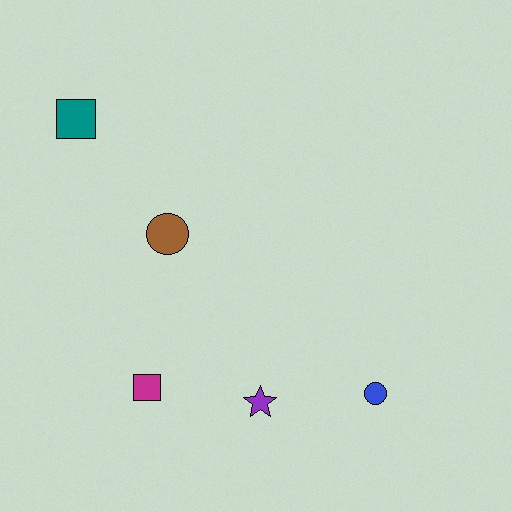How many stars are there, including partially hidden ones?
There is 1 star.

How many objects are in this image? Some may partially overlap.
There are 5 objects.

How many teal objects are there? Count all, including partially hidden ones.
There is 1 teal object.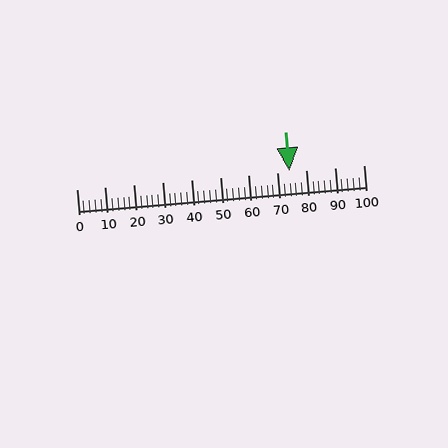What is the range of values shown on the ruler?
The ruler shows values from 0 to 100.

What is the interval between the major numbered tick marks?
The major tick marks are spaced 10 units apart.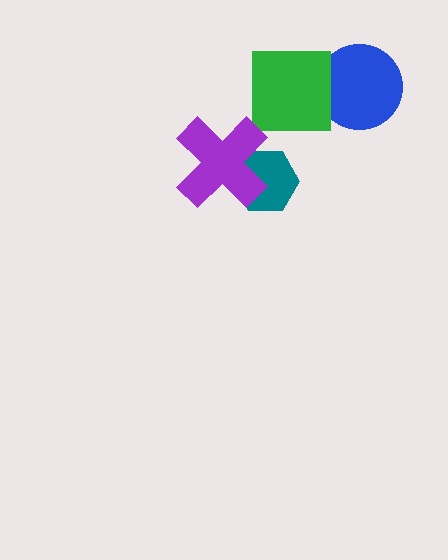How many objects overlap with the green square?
1 object overlaps with the green square.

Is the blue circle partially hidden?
Yes, it is partially covered by another shape.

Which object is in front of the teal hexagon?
The purple cross is in front of the teal hexagon.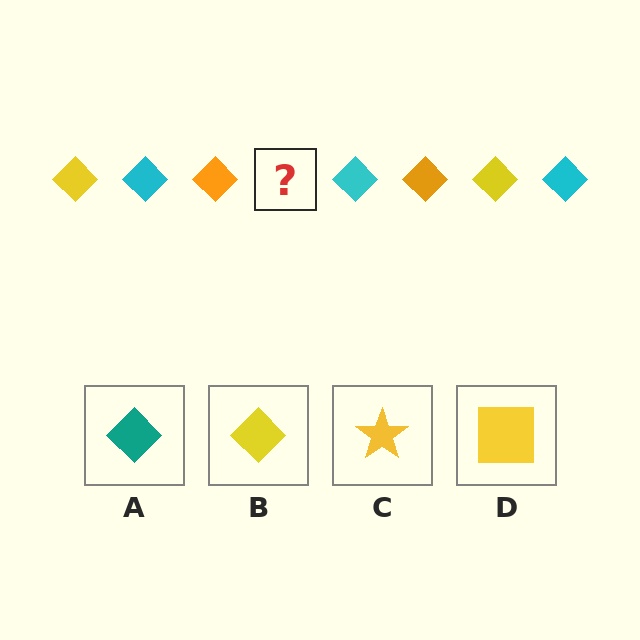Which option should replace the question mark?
Option B.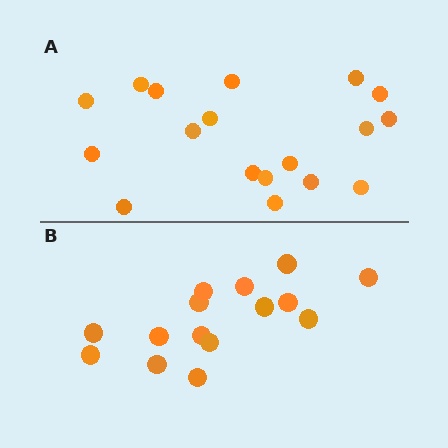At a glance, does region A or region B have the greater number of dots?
Region A (the top region) has more dots.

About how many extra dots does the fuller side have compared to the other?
Region A has just a few more — roughly 2 or 3 more dots than region B.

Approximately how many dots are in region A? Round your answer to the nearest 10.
About 20 dots. (The exact count is 18, which rounds to 20.)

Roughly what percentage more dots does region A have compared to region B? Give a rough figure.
About 20% more.